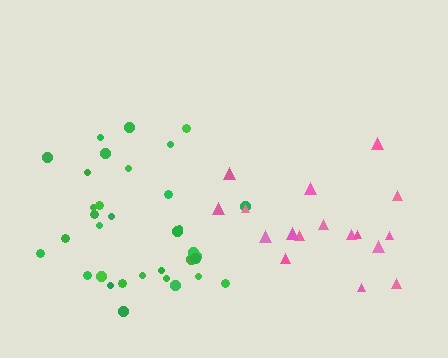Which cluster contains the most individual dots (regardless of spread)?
Green (35).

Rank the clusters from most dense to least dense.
green, pink.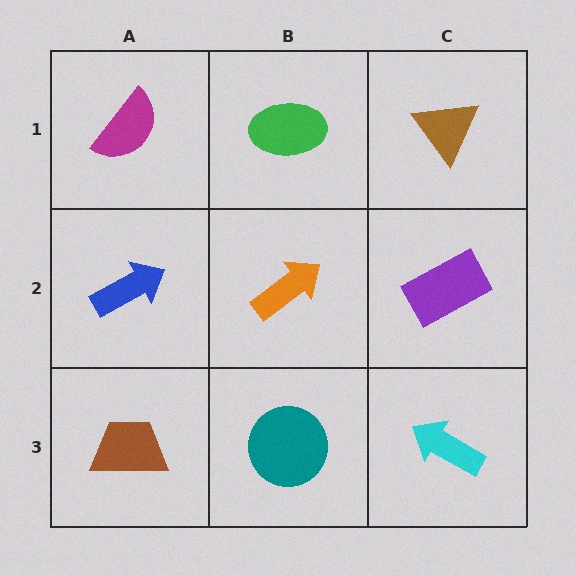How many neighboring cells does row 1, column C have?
2.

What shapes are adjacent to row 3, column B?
An orange arrow (row 2, column B), a brown trapezoid (row 3, column A), a cyan arrow (row 3, column C).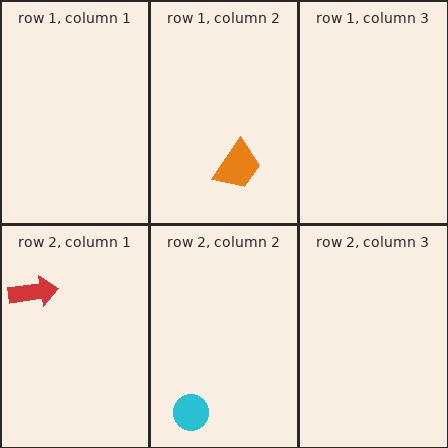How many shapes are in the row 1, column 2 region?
1.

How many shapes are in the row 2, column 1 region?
1.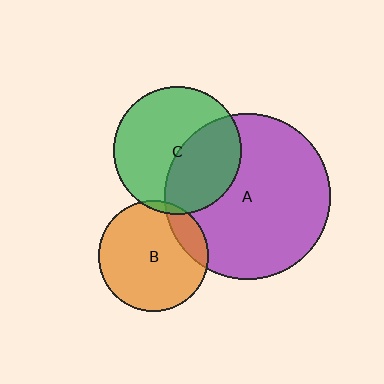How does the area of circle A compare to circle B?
Approximately 2.3 times.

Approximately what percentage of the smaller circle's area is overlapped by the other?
Approximately 40%.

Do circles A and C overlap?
Yes.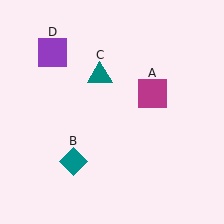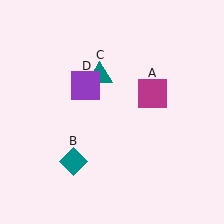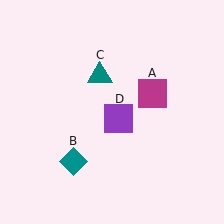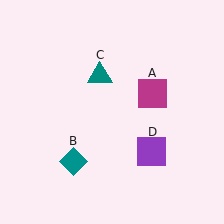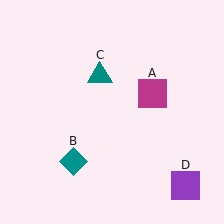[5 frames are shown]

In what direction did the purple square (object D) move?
The purple square (object D) moved down and to the right.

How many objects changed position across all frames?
1 object changed position: purple square (object D).